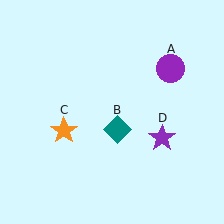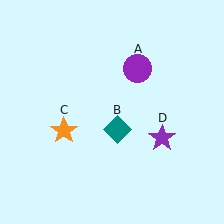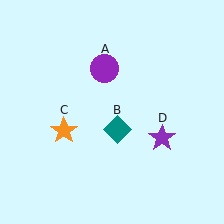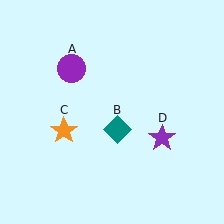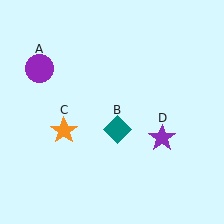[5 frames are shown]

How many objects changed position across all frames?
1 object changed position: purple circle (object A).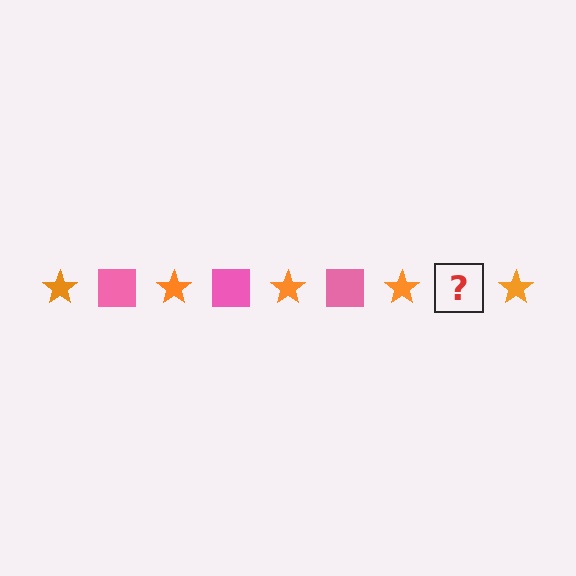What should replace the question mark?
The question mark should be replaced with a pink square.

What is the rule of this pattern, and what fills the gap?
The rule is that the pattern alternates between orange star and pink square. The gap should be filled with a pink square.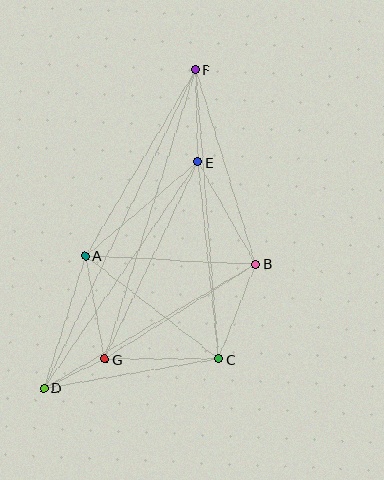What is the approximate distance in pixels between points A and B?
The distance between A and B is approximately 170 pixels.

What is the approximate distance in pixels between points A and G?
The distance between A and G is approximately 105 pixels.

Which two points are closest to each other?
Points D and G are closest to each other.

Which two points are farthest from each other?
Points D and F are farthest from each other.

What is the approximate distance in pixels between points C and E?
The distance between C and E is approximately 198 pixels.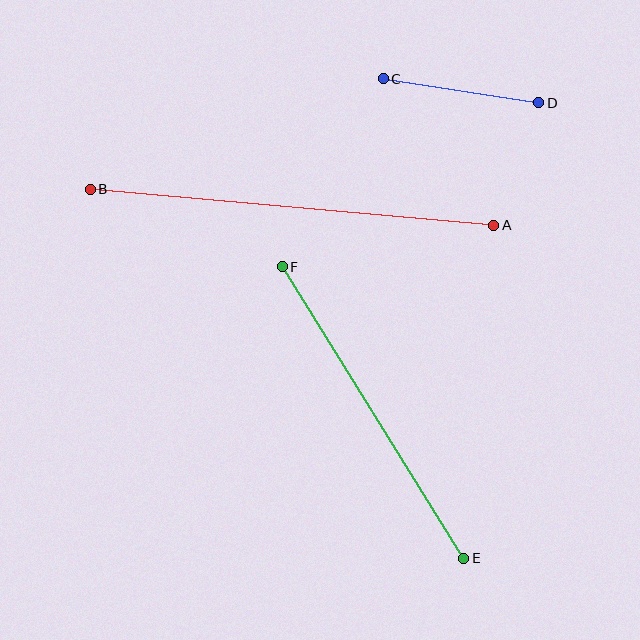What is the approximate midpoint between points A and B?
The midpoint is at approximately (292, 207) pixels.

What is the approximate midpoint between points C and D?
The midpoint is at approximately (461, 91) pixels.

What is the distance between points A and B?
The distance is approximately 405 pixels.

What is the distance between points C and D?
The distance is approximately 157 pixels.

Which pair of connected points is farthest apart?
Points A and B are farthest apart.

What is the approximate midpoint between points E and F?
The midpoint is at approximately (373, 412) pixels.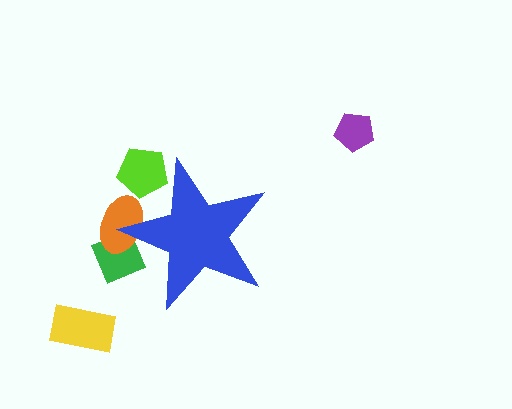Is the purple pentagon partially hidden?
No, the purple pentagon is fully visible.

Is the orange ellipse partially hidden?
Yes, the orange ellipse is partially hidden behind the blue star.